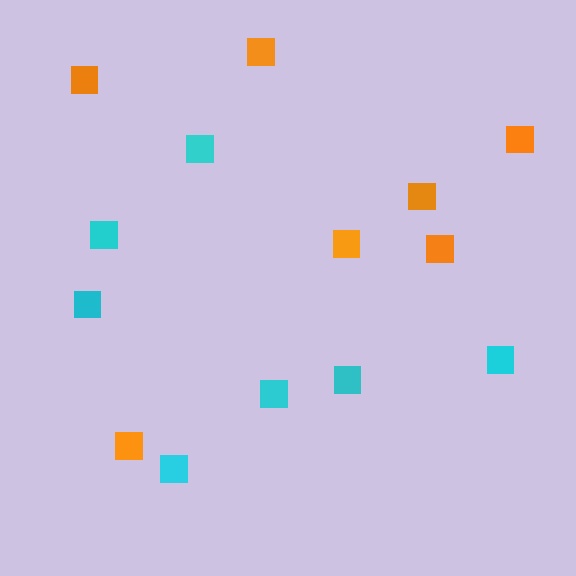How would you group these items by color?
There are 2 groups: one group of orange squares (7) and one group of cyan squares (7).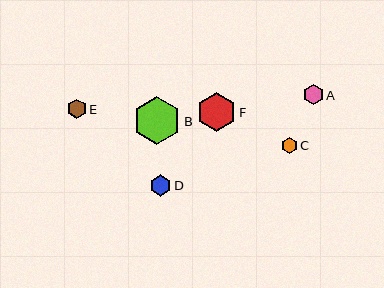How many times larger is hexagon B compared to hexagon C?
Hexagon B is approximately 3.0 times the size of hexagon C.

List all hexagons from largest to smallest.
From largest to smallest: B, F, D, A, E, C.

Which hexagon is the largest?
Hexagon B is the largest with a size of approximately 48 pixels.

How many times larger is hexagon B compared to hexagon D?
Hexagon B is approximately 2.3 times the size of hexagon D.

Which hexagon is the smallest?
Hexagon C is the smallest with a size of approximately 16 pixels.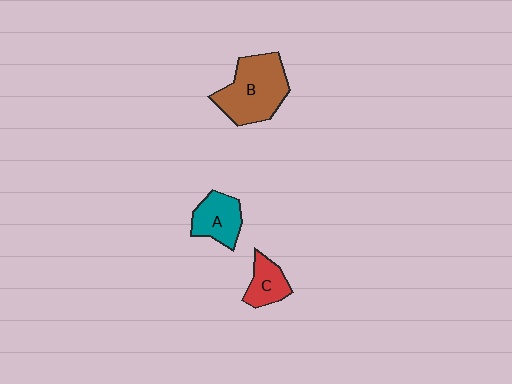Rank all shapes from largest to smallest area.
From largest to smallest: B (brown), A (teal), C (red).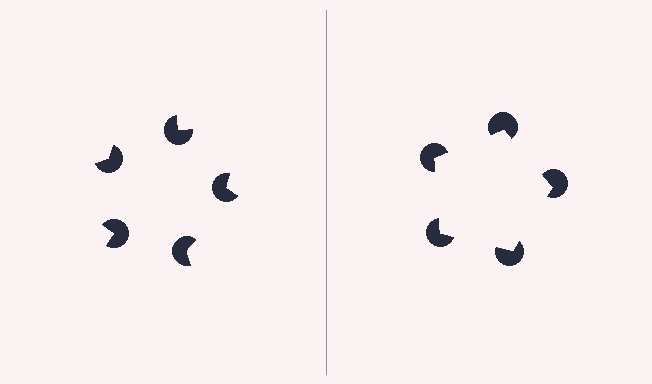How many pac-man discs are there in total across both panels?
10 — 5 on each side.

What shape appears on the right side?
An illusory pentagon.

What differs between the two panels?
The pac-man discs are positioned identically on both sides; only the wedge orientations differ. On the right they align to a pentagon; on the left they are misaligned.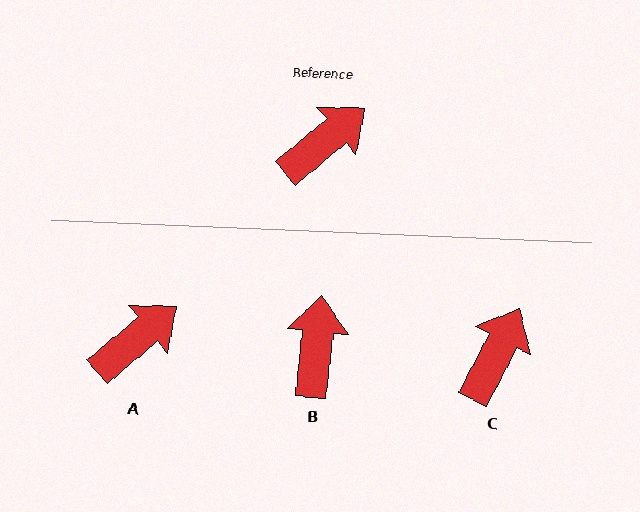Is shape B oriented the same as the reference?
No, it is off by about 44 degrees.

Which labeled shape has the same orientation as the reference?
A.